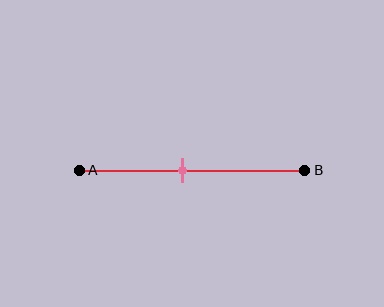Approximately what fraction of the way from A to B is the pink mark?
The pink mark is approximately 45% of the way from A to B.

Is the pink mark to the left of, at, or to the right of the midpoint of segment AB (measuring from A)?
The pink mark is to the left of the midpoint of segment AB.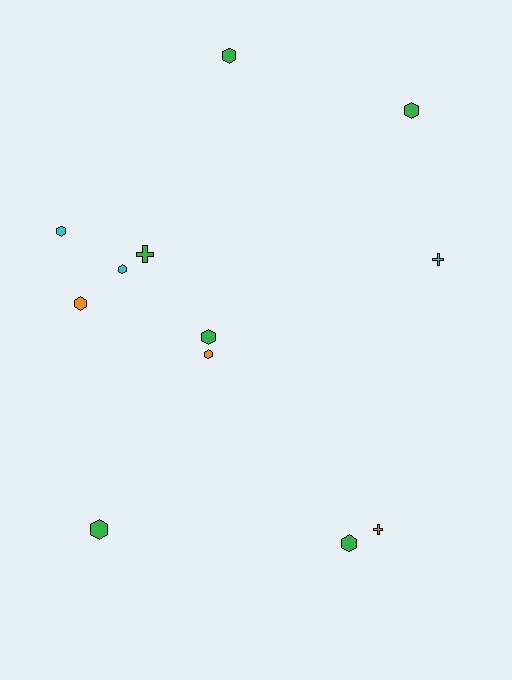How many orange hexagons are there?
There are 2 orange hexagons.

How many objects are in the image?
There are 12 objects.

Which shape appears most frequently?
Hexagon, with 9 objects.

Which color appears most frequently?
Green, with 6 objects.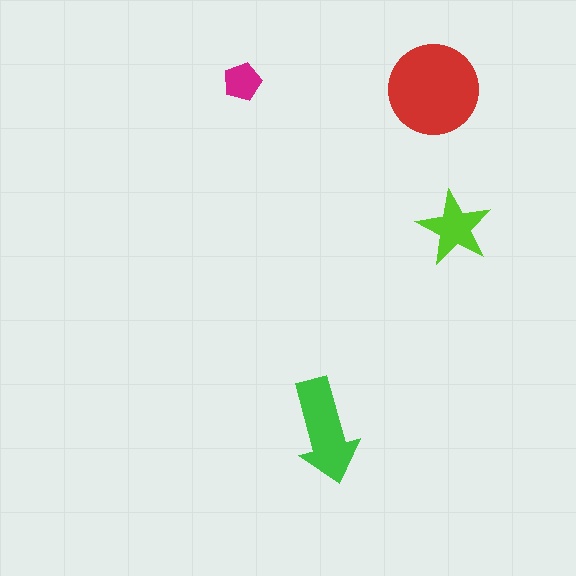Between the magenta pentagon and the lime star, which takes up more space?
The lime star.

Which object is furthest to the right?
The lime star is rightmost.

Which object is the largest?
The red circle.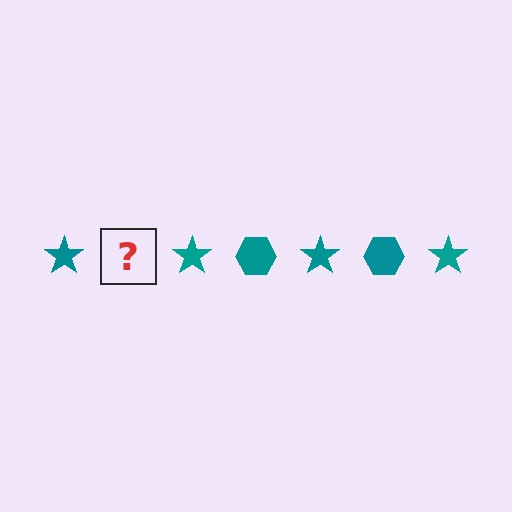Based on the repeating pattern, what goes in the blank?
The blank should be a teal hexagon.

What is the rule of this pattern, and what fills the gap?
The rule is that the pattern cycles through star, hexagon shapes in teal. The gap should be filled with a teal hexagon.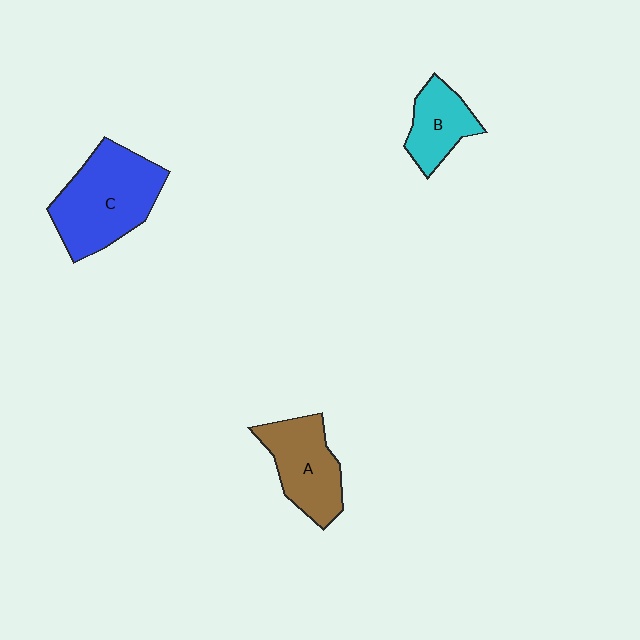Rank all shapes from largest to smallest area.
From largest to smallest: C (blue), A (brown), B (cyan).